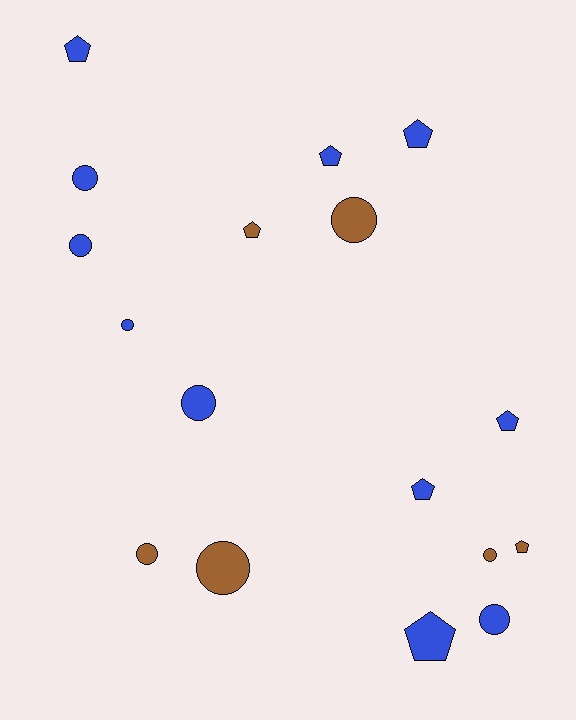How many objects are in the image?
There are 17 objects.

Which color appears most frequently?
Blue, with 11 objects.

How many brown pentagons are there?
There are 2 brown pentagons.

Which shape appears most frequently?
Circle, with 9 objects.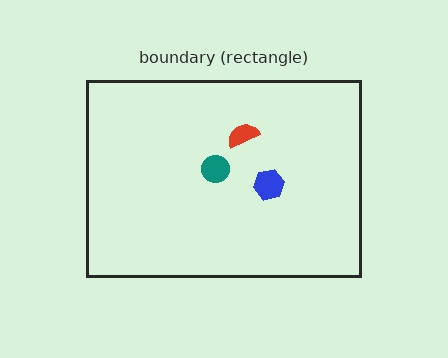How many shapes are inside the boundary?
3 inside, 0 outside.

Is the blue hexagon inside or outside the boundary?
Inside.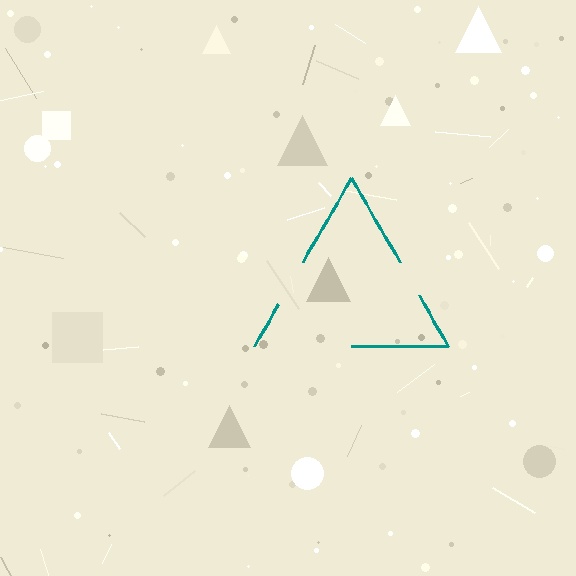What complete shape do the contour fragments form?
The contour fragments form a triangle.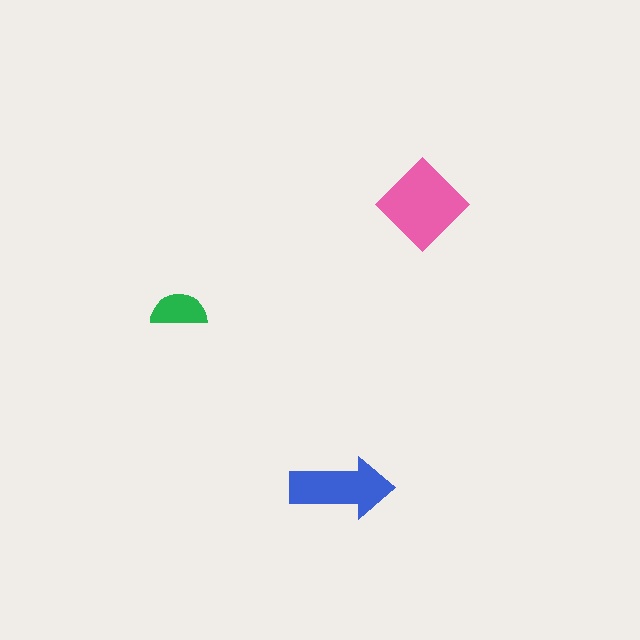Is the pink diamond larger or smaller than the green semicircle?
Larger.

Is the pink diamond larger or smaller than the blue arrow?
Larger.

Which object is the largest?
The pink diamond.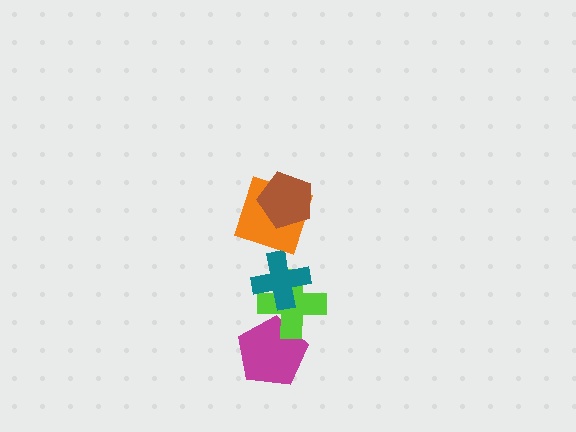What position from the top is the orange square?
The orange square is 2nd from the top.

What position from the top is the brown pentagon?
The brown pentagon is 1st from the top.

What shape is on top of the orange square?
The brown pentagon is on top of the orange square.